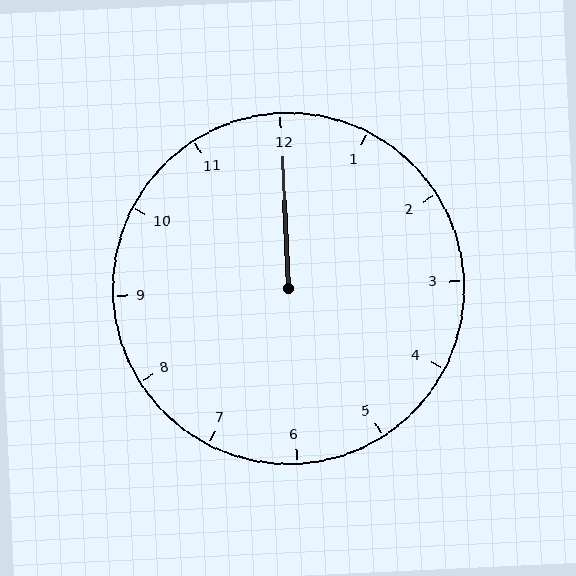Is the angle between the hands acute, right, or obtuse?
It is acute.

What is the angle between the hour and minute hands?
Approximately 0 degrees.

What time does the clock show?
12:00.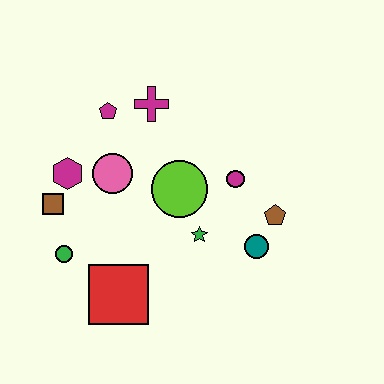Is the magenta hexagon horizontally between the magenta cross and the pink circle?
No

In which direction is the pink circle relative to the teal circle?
The pink circle is to the left of the teal circle.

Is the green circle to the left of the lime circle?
Yes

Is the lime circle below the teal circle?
No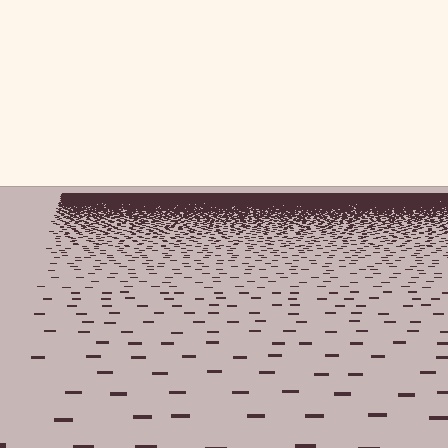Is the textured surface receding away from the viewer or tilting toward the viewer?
The surface is receding away from the viewer. Texture elements get smaller and denser toward the top.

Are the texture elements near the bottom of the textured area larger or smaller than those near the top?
Larger. Near the bottom, elements are closer to the viewer and appear at a bigger on-screen size.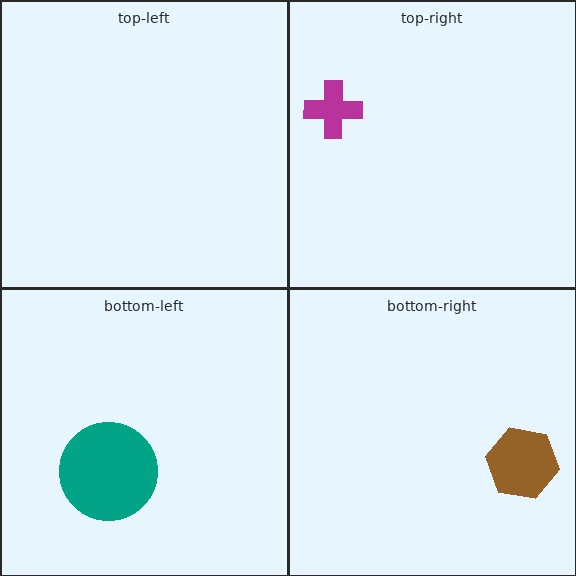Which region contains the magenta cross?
The top-right region.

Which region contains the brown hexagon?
The bottom-right region.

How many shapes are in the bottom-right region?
1.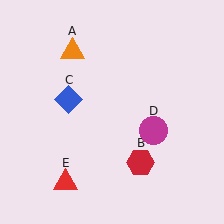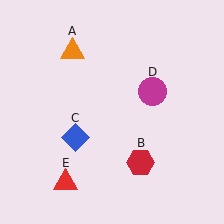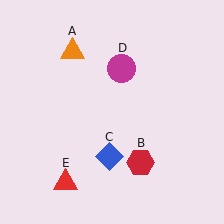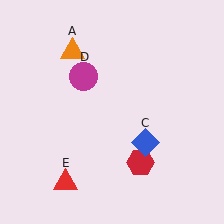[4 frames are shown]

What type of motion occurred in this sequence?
The blue diamond (object C), magenta circle (object D) rotated counterclockwise around the center of the scene.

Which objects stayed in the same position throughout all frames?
Orange triangle (object A) and red hexagon (object B) and red triangle (object E) remained stationary.